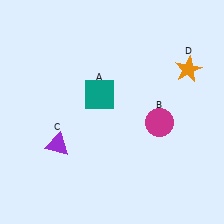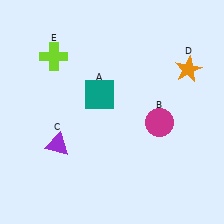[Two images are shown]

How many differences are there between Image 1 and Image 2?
There is 1 difference between the two images.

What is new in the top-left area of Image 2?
A lime cross (E) was added in the top-left area of Image 2.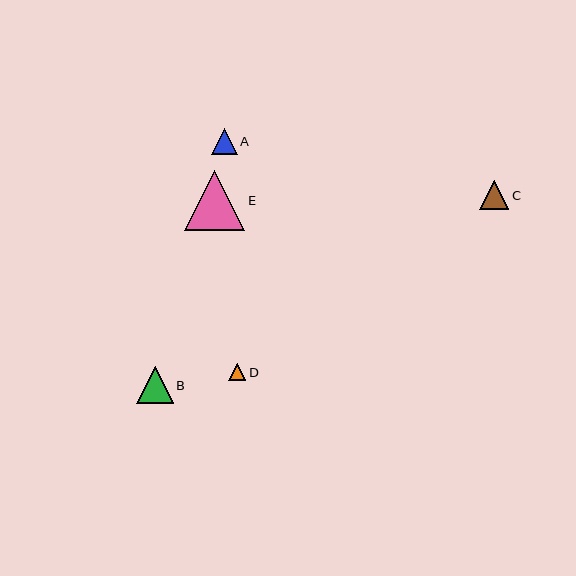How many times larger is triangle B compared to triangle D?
Triangle B is approximately 2.2 times the size of triangle D.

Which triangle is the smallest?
Triangle D is the smallest with a size of approximately 17 pixels.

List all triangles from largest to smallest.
From largest to smallest: E, B, C, A, D.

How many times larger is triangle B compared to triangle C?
Triangle B is approximately 1.3 times the size of triangle C.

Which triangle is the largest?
Triangle E is the largest with a size of approximately 60 pixels.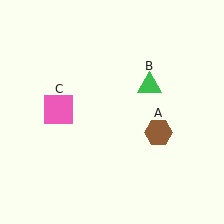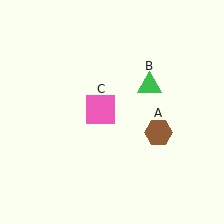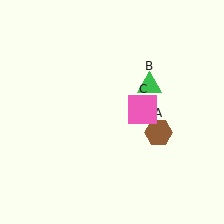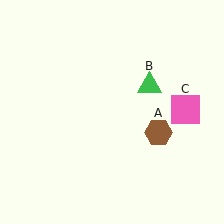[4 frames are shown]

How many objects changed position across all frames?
1 object changed position: pink square (object C).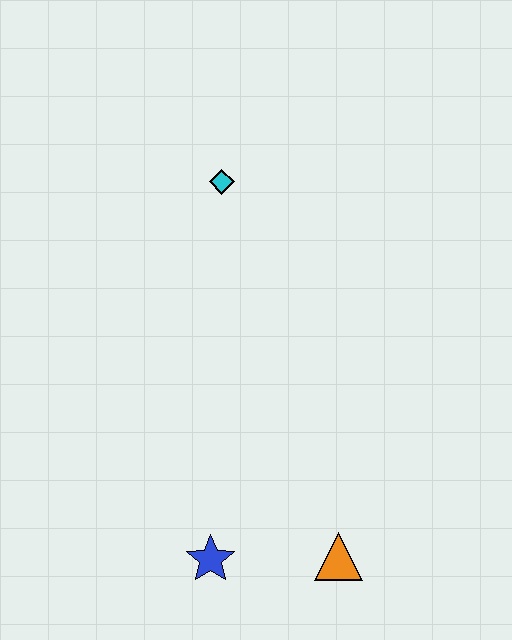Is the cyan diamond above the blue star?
Yes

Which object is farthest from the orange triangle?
The cyan diamond is farthest from the orange triangle.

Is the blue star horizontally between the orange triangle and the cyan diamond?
No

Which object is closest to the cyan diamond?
The blue star is closest to the cyan diamond.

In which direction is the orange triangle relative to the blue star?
The orange triangle is to the right of the blue star.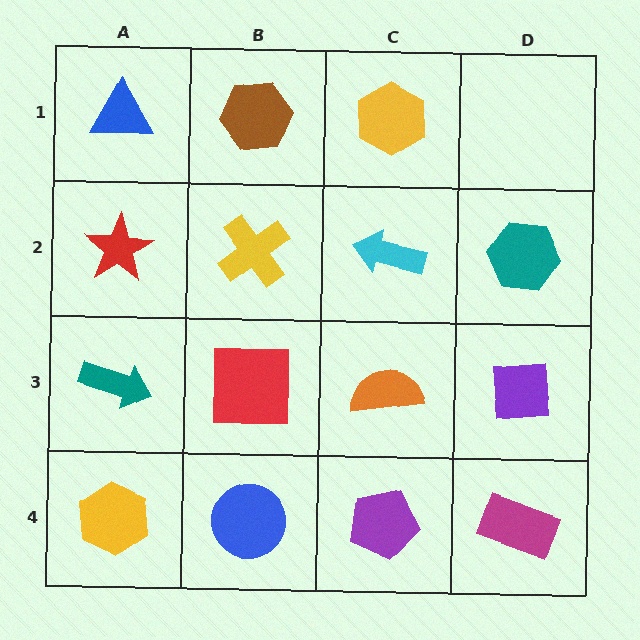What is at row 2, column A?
A red star.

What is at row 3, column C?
An orange semicircle.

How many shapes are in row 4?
4 shapes.